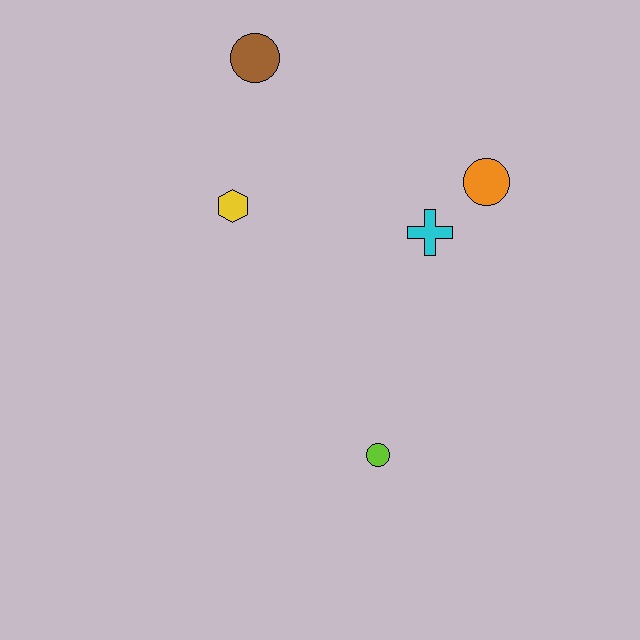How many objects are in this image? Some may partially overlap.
There are 5 objects.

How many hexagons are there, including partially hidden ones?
There is 1 hexagon.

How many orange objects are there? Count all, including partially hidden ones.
There is 1 orange object.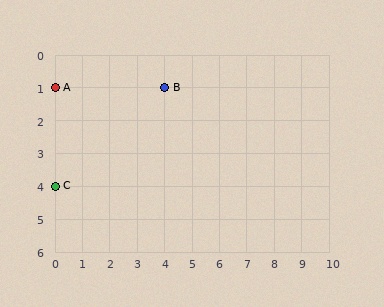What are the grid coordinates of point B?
Point B is at grid coordinates (4, 1).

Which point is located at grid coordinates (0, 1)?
Point A is at (0, 1).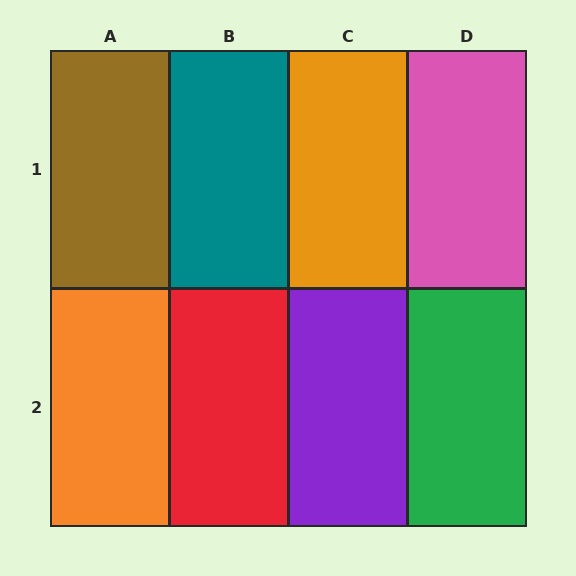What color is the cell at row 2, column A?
Orange.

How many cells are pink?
1 cell is pink.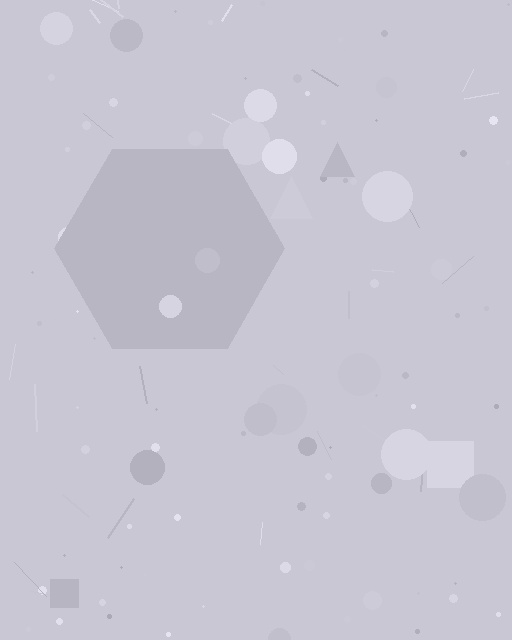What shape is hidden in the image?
A hexagon is hidden in the image.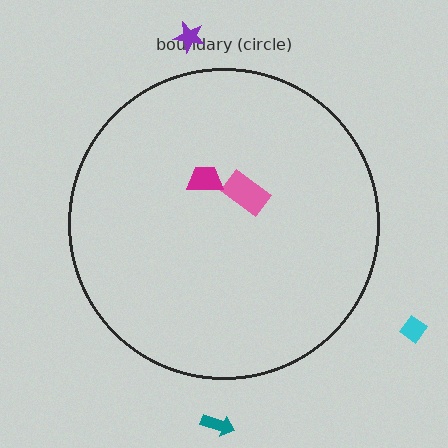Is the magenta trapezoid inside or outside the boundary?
Inside.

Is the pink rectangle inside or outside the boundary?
Inside.